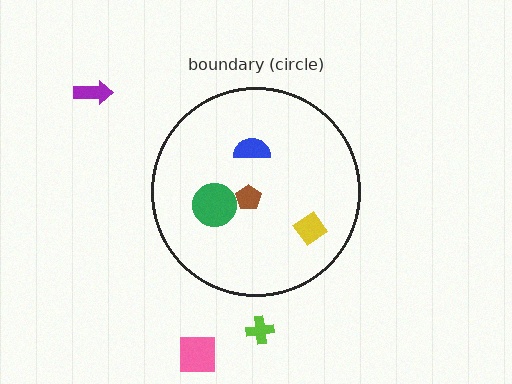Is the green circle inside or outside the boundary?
Inside.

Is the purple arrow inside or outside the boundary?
Outside.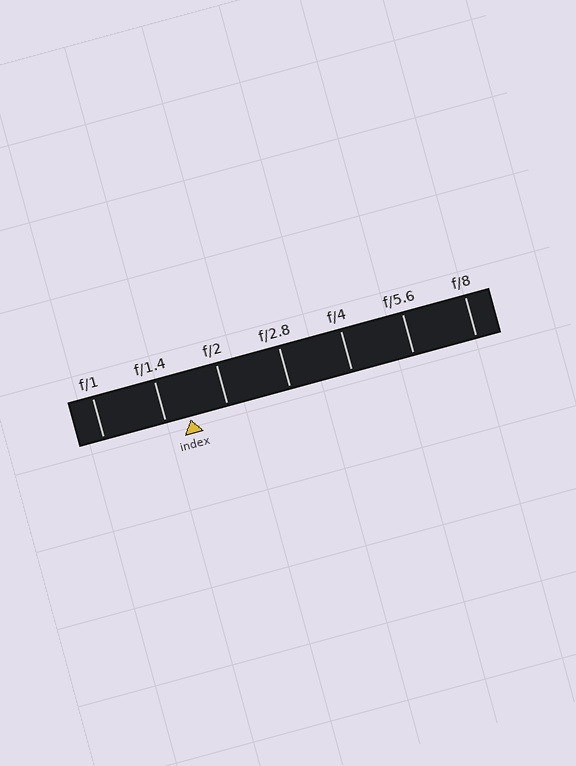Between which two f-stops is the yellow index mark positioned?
The index mark is between f/1.4 and f/2.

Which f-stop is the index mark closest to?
The index mark is closest to f/1.4.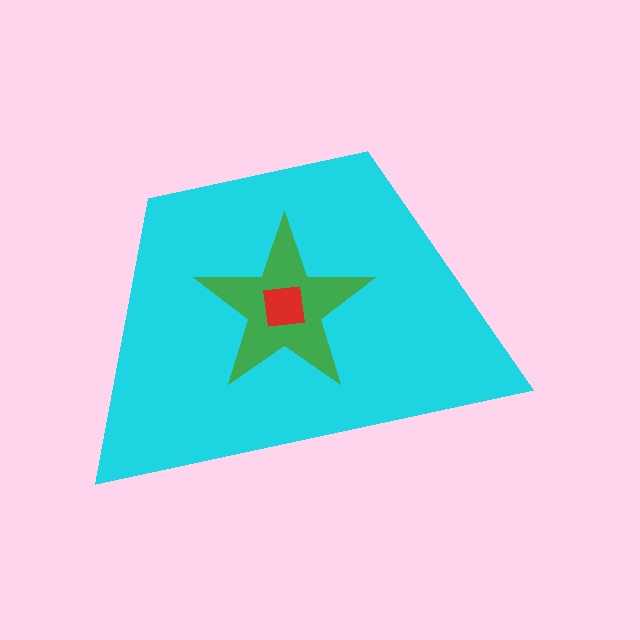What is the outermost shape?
The cyan trapezoid.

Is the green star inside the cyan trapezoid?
Yes.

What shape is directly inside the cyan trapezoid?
The green star.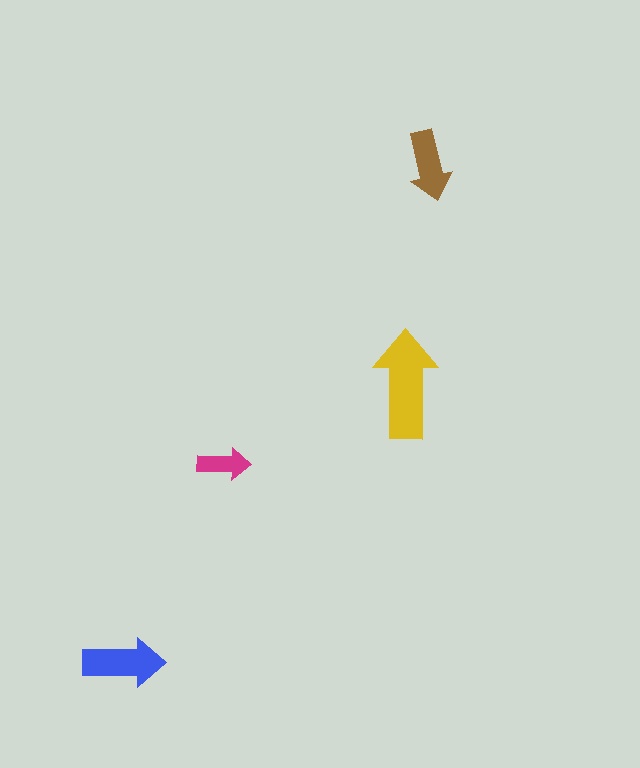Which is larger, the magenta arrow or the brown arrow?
The brown one.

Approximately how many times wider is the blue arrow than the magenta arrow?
About 1.5 times wider.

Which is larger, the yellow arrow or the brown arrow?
The yellow one.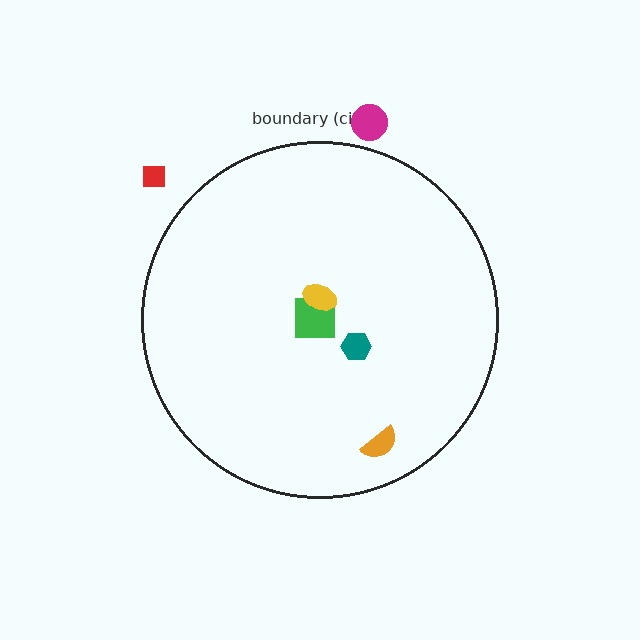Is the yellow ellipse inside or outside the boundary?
Inside.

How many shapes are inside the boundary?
4 inside, 2 outside.